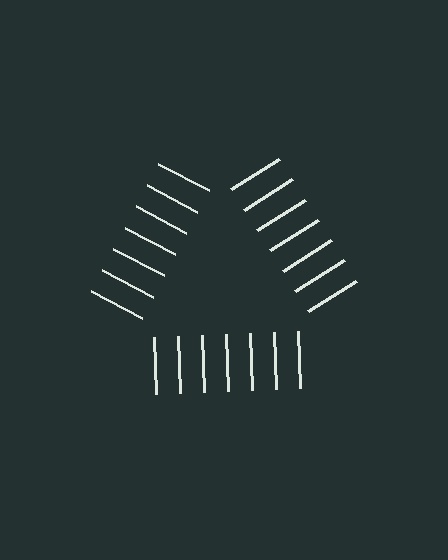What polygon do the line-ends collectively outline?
An illusory triangle — the line segments terminate on its edges but no continuous stroke is drawn.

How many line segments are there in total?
21 — 7 along each of the 3 edges.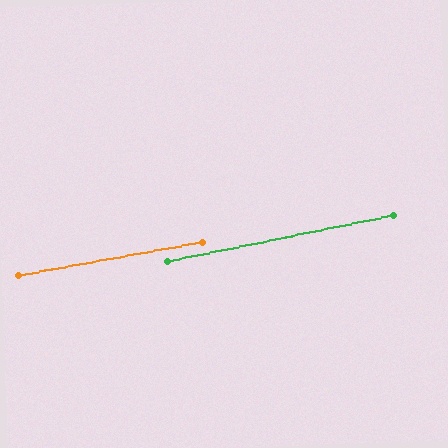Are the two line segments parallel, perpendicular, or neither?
Parallel — their directions differ by only 1.5°.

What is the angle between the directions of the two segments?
Approximately 1 degree.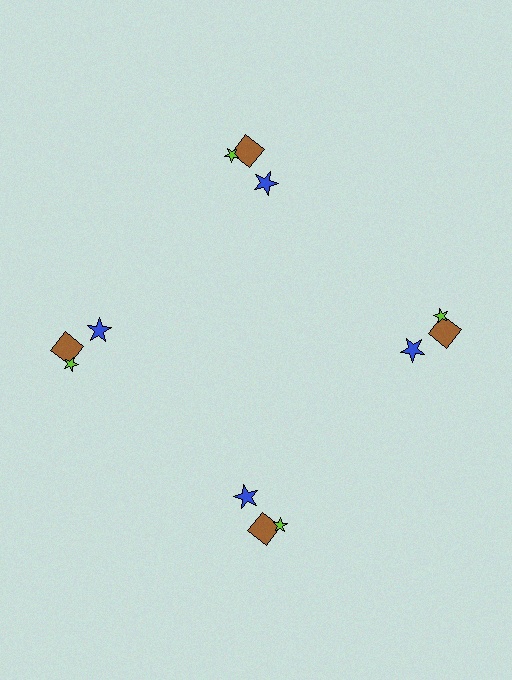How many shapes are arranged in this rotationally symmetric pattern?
There are 12 shapes, arranged in 4 groups of 3.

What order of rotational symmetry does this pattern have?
This pattern has 4-fold rotational symmetry.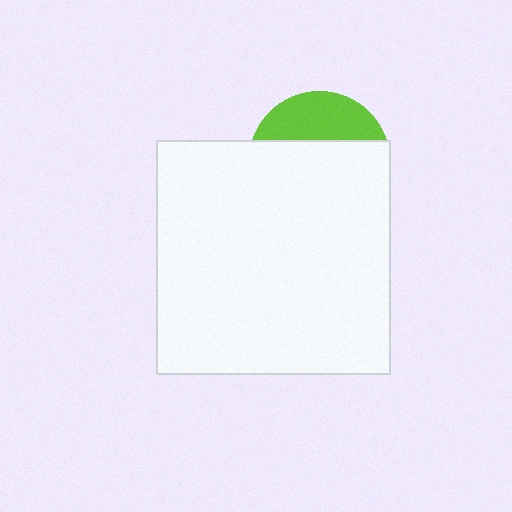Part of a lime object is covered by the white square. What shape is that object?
It is a circle.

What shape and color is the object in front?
The object in front is a white square.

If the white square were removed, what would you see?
You would see the complete lime circle.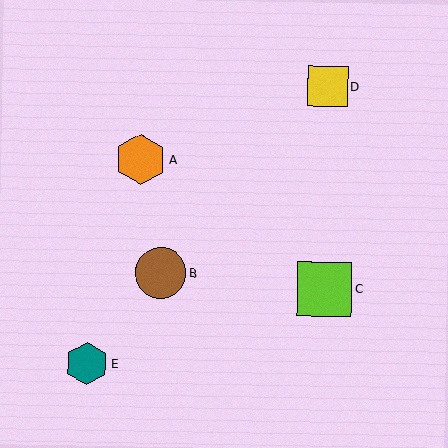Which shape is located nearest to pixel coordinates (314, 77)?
The yellow square (labeled D) at (328, 87) is nearest to that location.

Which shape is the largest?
The lime square (labeled C) is the largest.